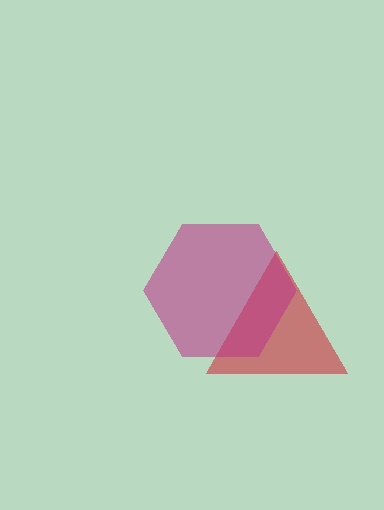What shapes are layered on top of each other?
The layered shapes are: a red triangle, a magenta hexagon.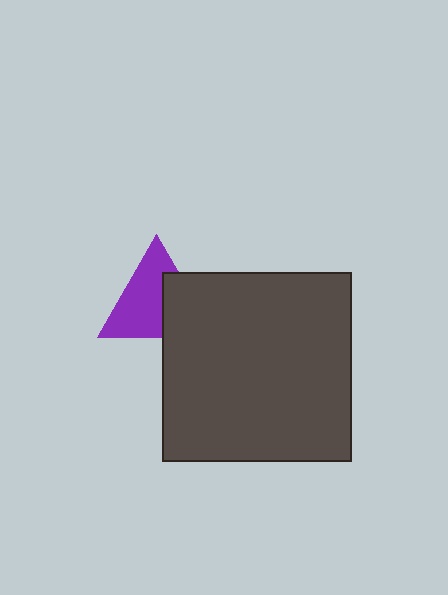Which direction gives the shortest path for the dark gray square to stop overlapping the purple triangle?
Moving toward the lower-right gives the shortest separation.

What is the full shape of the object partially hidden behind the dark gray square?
The partially hidden object is a purple triangle.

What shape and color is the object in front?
The object in front is a dark gray square.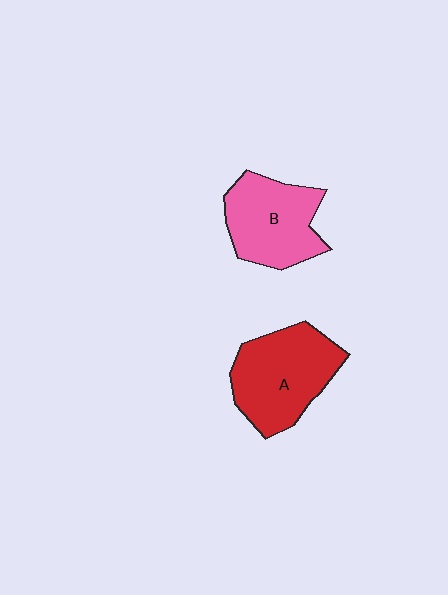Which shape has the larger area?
Shape A (red).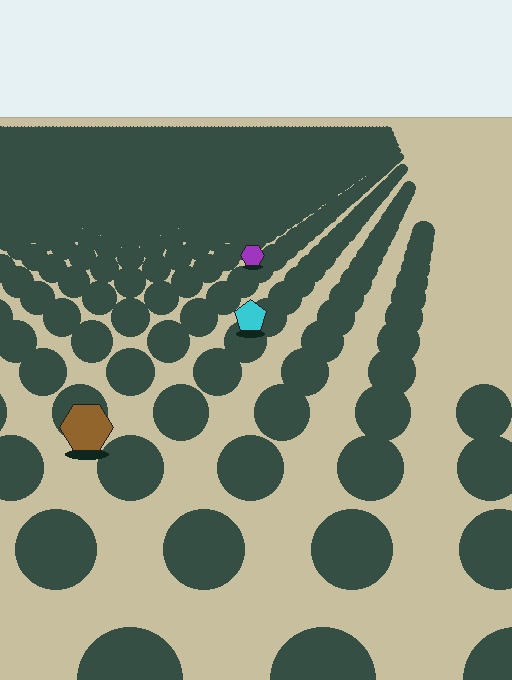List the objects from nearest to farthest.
From nearest to farthest: the brown hexagon, the cyan pentagon, the purple hexagon.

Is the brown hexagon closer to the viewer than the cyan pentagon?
Yes. The brown hexagon is closer — you can tell from the texture gradient: the ground texture is coarser near it.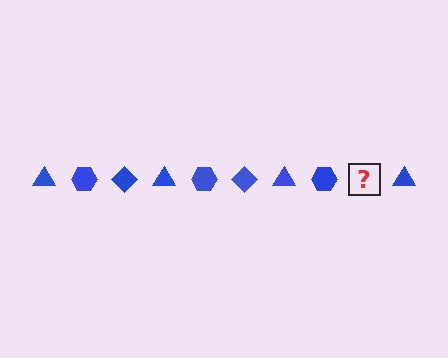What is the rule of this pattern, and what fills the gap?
The rule is that the pattern cycles through triangle, hexagon, diamond shapes in blue. The gap should be filled with a blue diamond.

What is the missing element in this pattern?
The missing element is a blue diamond.